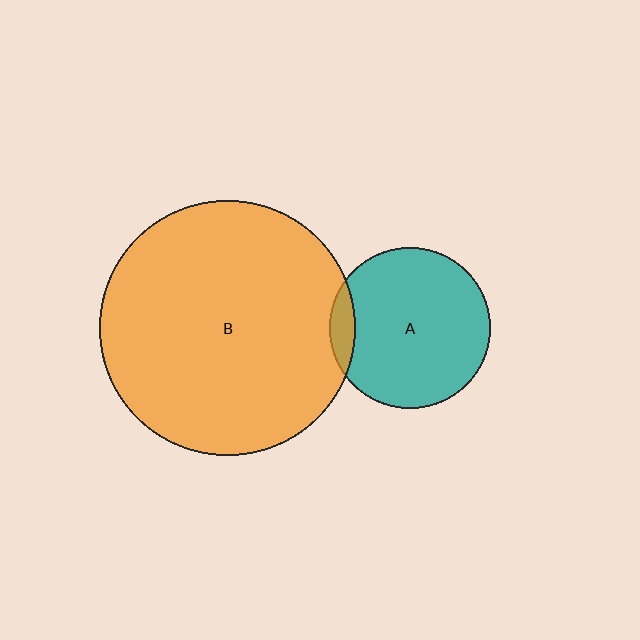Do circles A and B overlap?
Yes.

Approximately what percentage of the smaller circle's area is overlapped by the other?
Approximately 10%.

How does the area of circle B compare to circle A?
Approximately 2.5 times.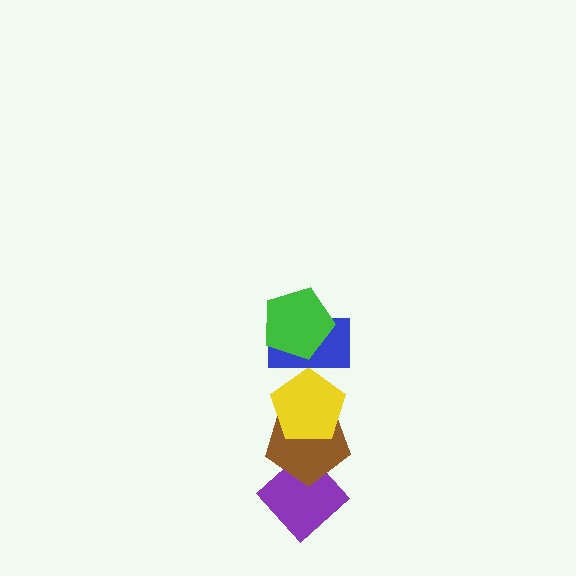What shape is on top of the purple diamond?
The brown pentagon is on top of the purple diamond.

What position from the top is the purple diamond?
The purple diamond is 5th from the top.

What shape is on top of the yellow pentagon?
The blue rectangle is on top of the yellow pentagon.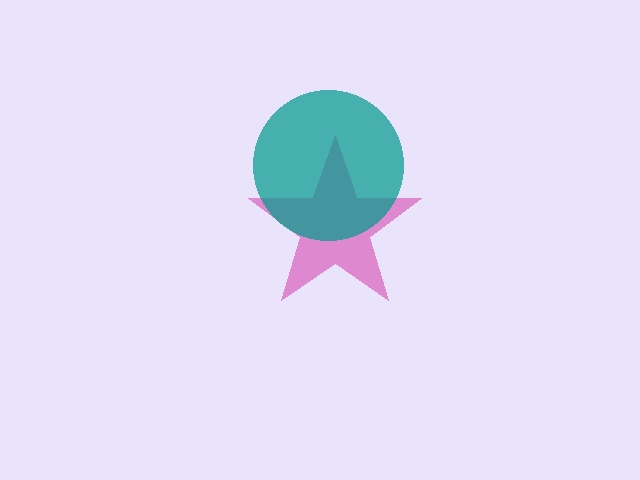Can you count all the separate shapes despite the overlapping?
Yes, there are 2 separate shapes.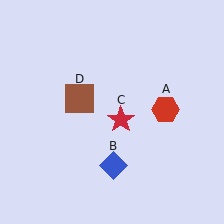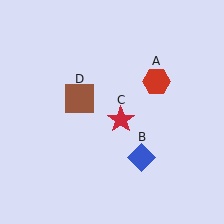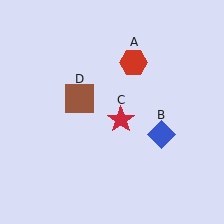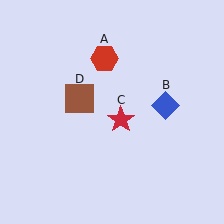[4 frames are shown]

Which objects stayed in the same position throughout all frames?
Red star (object C) and brown square (object D) remained stationary.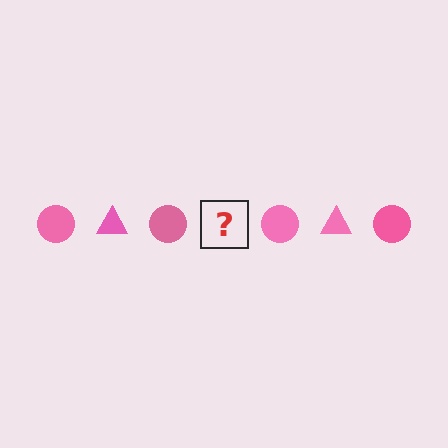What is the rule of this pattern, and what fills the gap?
The rule is that the pattern cycles through circle, triangle shapes in pink. The gap should be filled with a pink triangle.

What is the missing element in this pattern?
The missing element is a pink triangle.